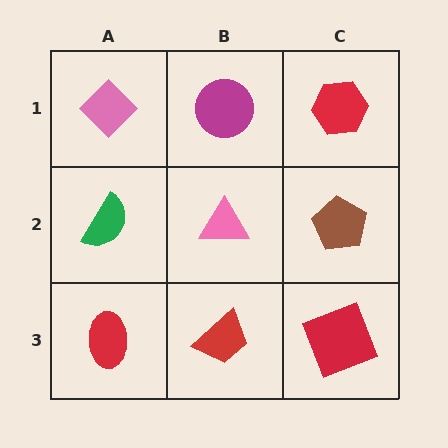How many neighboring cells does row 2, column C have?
3.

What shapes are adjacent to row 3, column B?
A pink triangle (row 2, column B), a red ellipse (row 3, column A), a red square (row 3, column C).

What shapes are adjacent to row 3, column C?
A brown pentagon (row 2, column C), a red trapezoid (row 3, column B).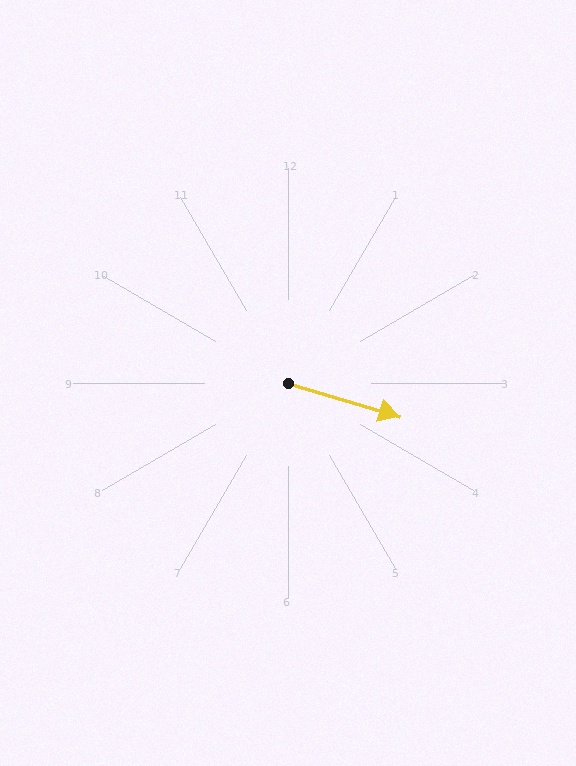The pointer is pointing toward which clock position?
Roughly 4 o'clock.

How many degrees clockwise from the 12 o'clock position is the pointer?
Approximately 107 degrees.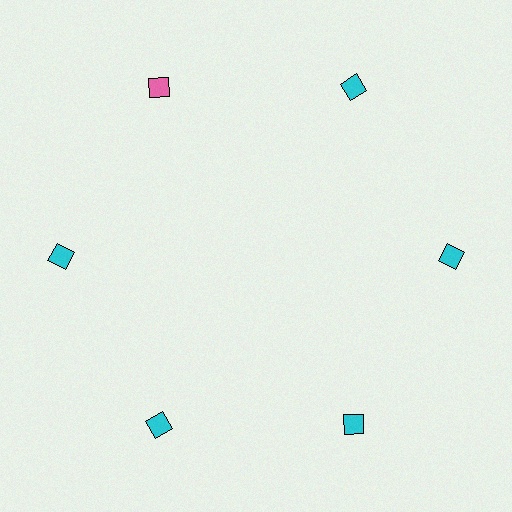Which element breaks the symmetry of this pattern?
The pink diamond at roughly the 11 o'clock position breaks the symmetry. All other shapes are cyan diamonds.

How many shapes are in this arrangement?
There are 6 shapes arranged in a ring pattern.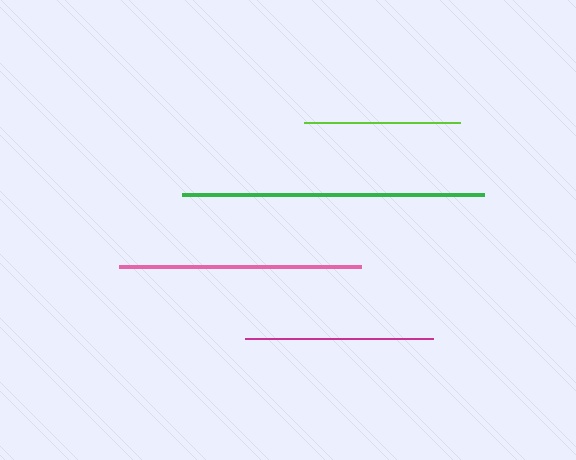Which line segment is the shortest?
The lime line is the shortest at approximately 156 pixels.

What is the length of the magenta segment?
The magenta segment is approximately 188 pixels long.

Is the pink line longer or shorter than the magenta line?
The pink line is longer than the magenta line.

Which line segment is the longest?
The green line is the longest at approximately 302 pixels.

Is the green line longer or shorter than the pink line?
The green line is longer than the pink line.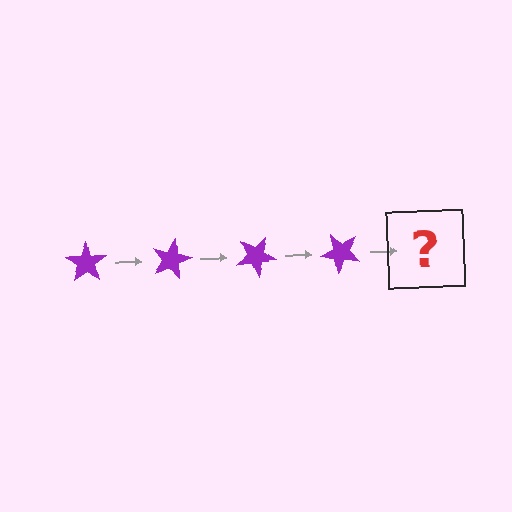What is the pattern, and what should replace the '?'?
The pattern is that the star rotates 15 degrees each step. The '?' should be a purple star rotated 60 degrees.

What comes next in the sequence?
The next element should be a purple star rotated 60 degrees.